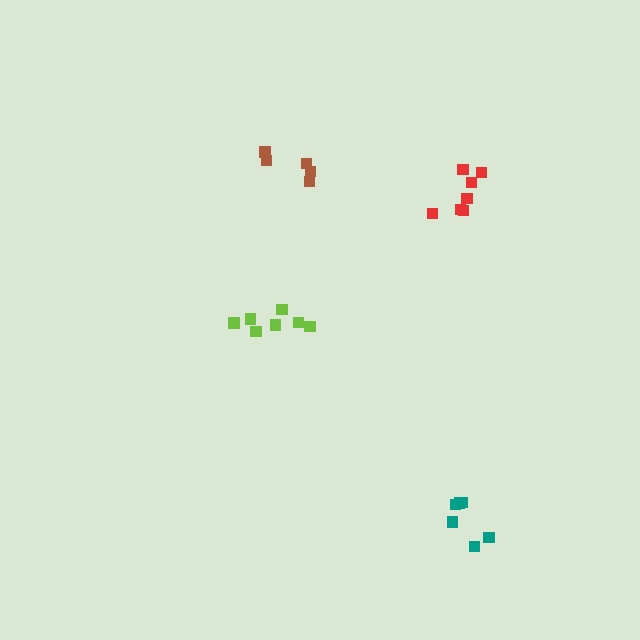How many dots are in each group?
Group 1: 7 dots, Group 2: 6 dots, Group 3: 7 dots, Group 4: 5 dots (25 total).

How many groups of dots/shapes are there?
There are 4 groups.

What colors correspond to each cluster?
The clusters are colored: lime, teal, red, brown.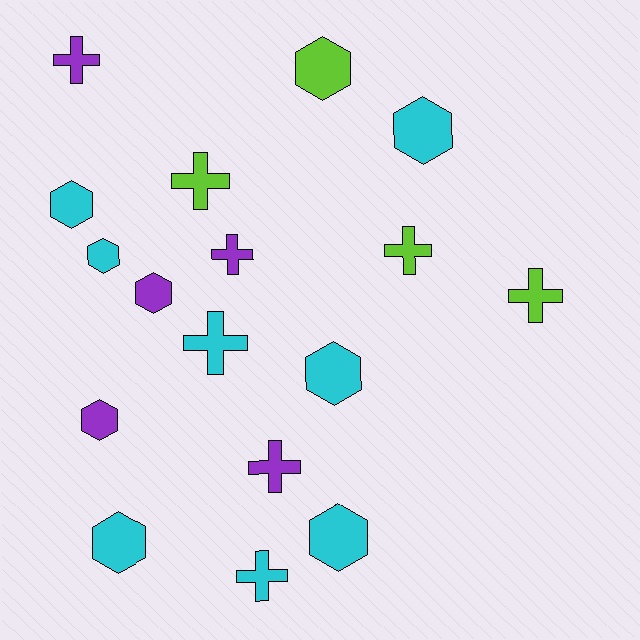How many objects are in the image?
There are 17 objects.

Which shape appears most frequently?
Hexagon, with 9 objects.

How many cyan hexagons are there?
There are 6 cyan hexagons.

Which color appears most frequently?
Cyan, with 8 objects.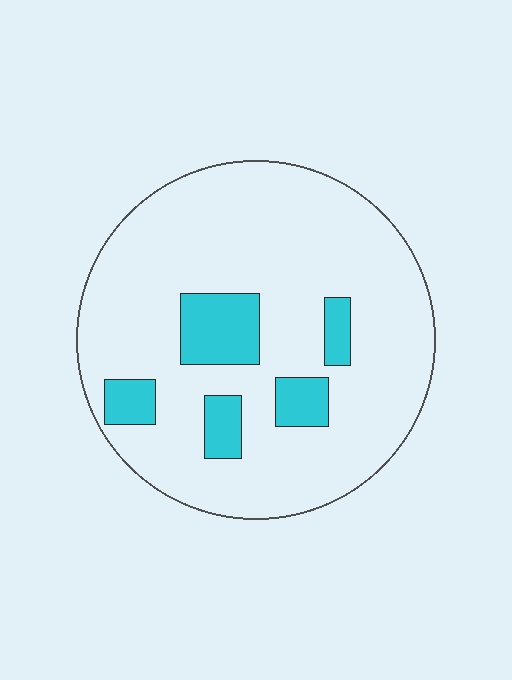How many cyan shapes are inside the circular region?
5.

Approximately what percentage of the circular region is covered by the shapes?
Approximately 15%.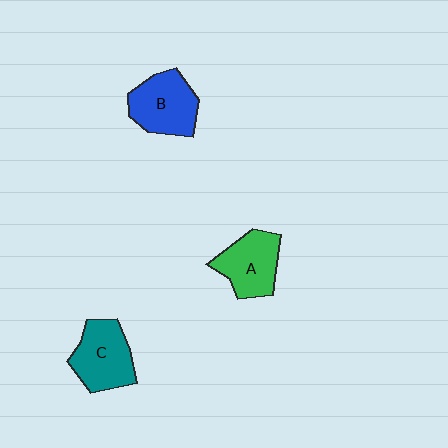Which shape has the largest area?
Shape B (blue).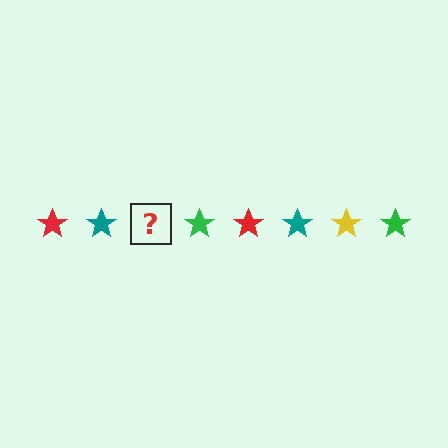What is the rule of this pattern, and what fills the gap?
The rule is that the pattern cycles through red, teal, yellow, green stars. The gap should be filled with a yellow star.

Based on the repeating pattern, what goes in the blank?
The blank should be a yellow star.